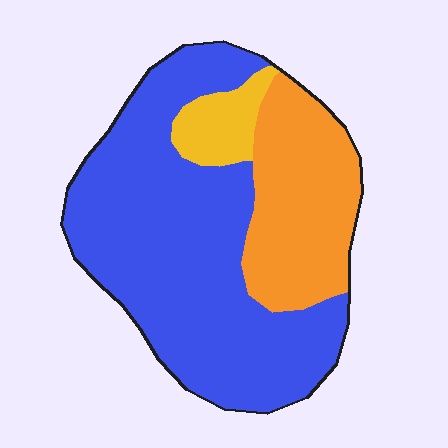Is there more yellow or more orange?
Orange.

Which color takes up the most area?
Blue, at roughly 65%.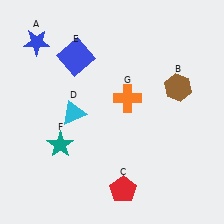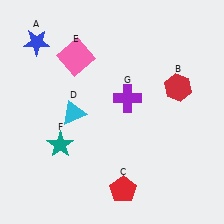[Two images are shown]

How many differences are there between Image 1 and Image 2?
There are 3 differences between the two images.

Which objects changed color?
B changed from brown to red. E changed from blue to pink. G changed from orange to purple.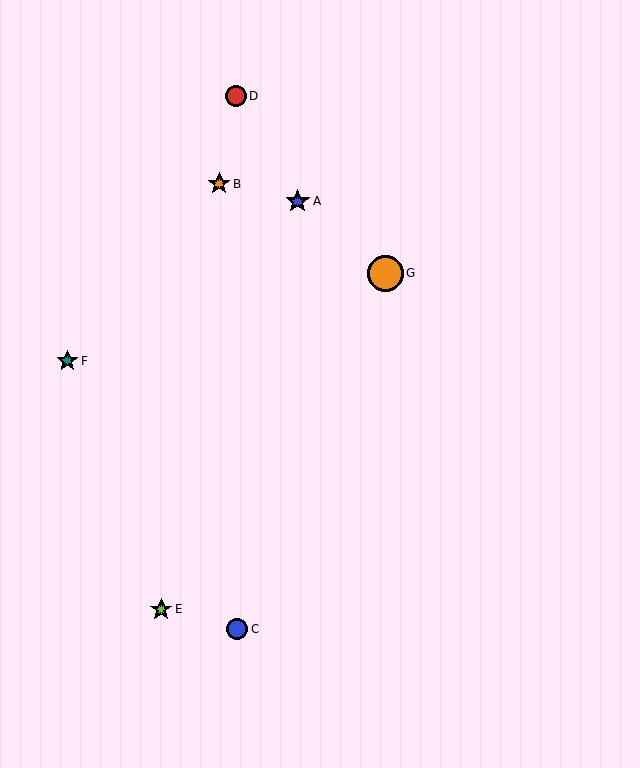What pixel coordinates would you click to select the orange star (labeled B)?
Click at (219, 184) to select the orange star B.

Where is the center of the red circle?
The center of the red circle is at (236, 96).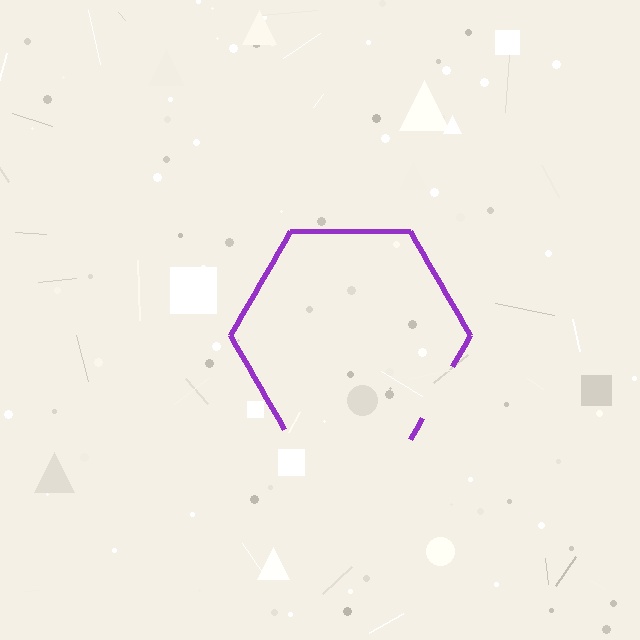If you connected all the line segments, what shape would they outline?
They would outline a hexagon.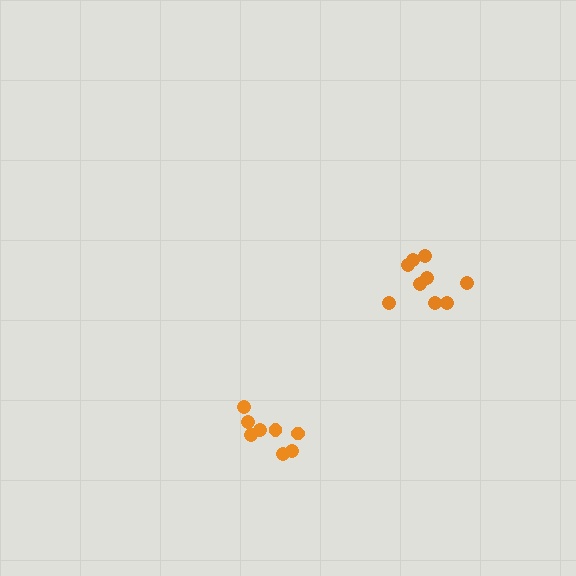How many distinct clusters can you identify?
There are 2 distinct clusters.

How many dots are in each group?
Group 1: 9 dots, Group 2: 8 dots (17 total).